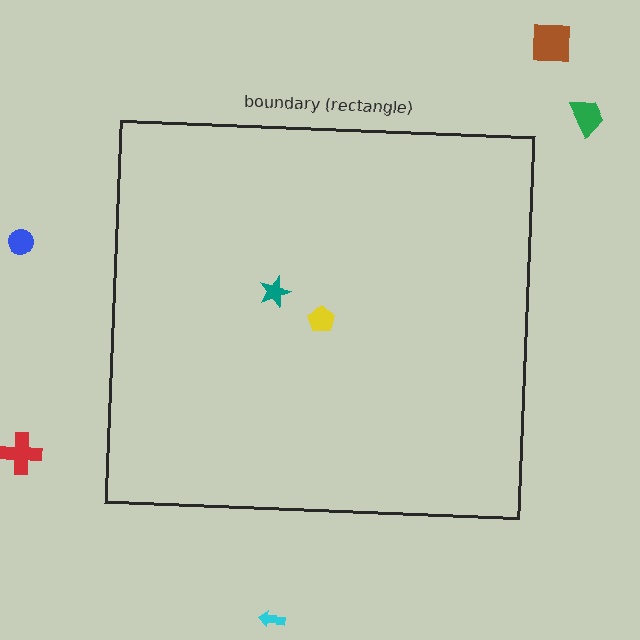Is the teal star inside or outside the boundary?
Inside.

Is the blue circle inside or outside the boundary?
Outside.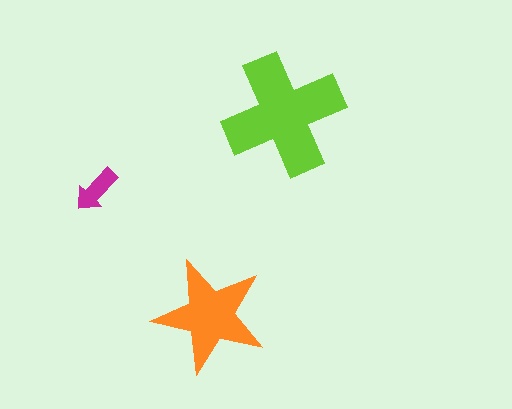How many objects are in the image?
There are 3 objects in the image.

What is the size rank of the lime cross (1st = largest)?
1st.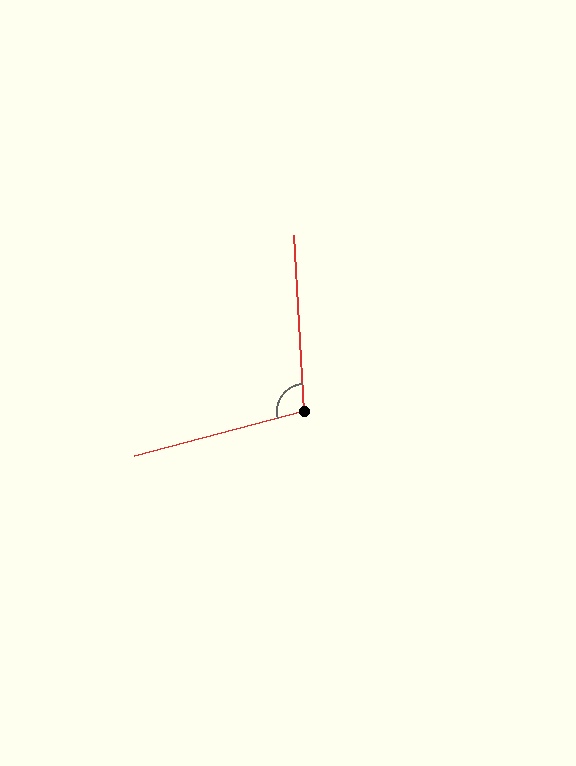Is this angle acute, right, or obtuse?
It is obtuse.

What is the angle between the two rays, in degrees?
Approximately 102 degrees.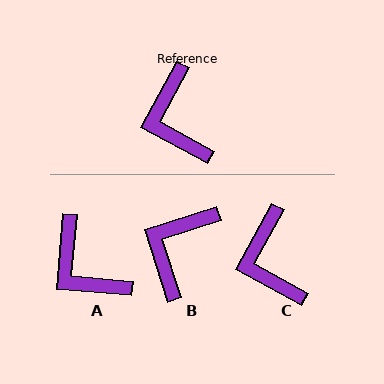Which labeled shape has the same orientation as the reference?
C.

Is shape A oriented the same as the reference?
No, it is off by about 24 degrees.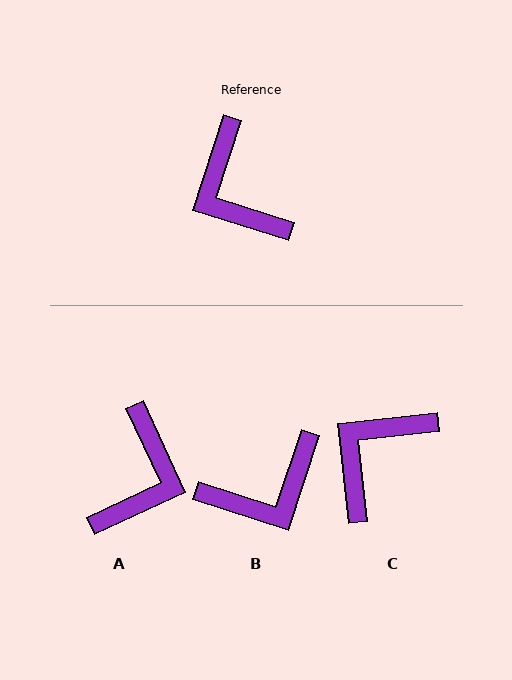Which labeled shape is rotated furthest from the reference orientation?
A, about 133 degrees away.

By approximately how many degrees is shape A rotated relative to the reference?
Approximately 133 degrees counter-clockwise.